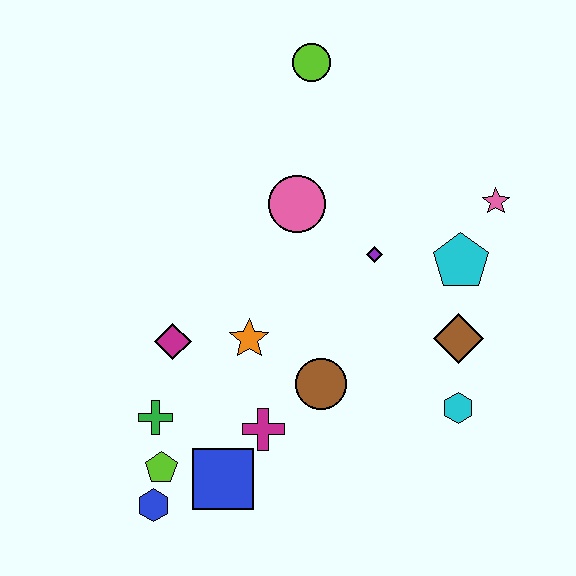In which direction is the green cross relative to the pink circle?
The green cross is below the pink circle.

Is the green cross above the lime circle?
No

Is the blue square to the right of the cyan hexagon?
No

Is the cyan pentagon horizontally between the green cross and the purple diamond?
No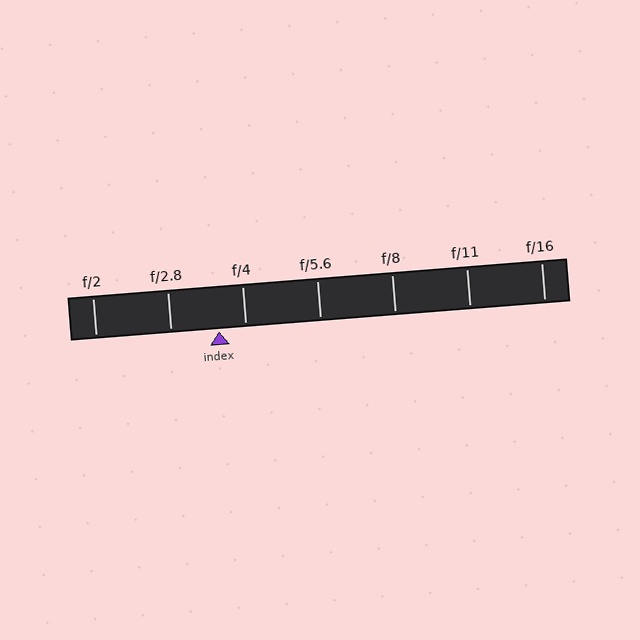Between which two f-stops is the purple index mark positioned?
The index mark is between f/2.8 and f/4.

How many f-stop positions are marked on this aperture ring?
There are 7 f-stop positions marked.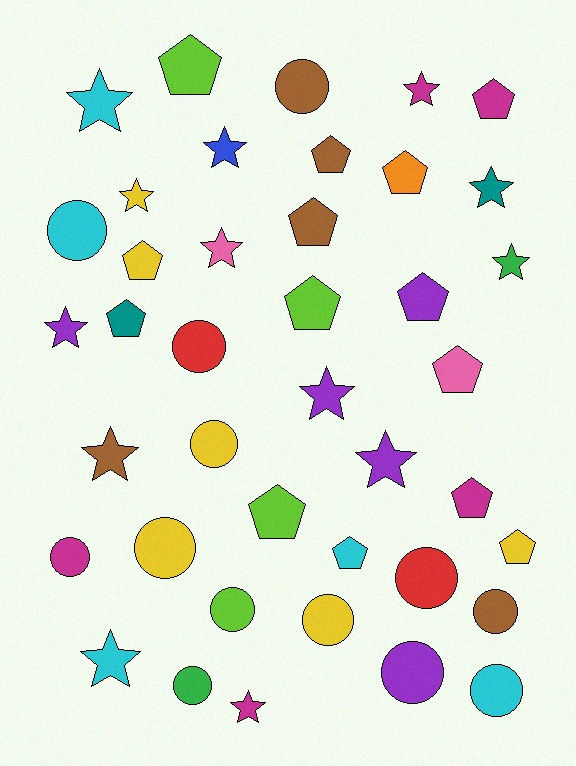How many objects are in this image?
There are 40 objects.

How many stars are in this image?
There are 13 stars.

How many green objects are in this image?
There are 2 green objects.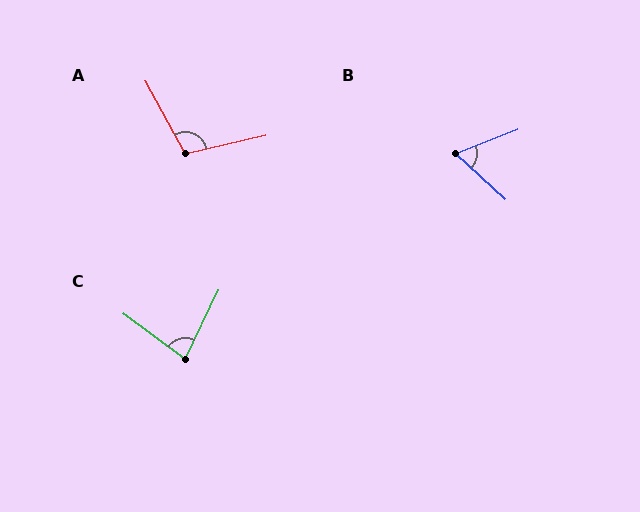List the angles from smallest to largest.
B (64°), C (79°), A (106°).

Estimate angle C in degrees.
Approximately 79 degrees.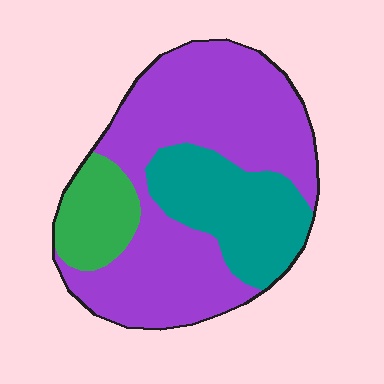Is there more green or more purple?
Purple.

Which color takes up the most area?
Purple, at roughly 60%.